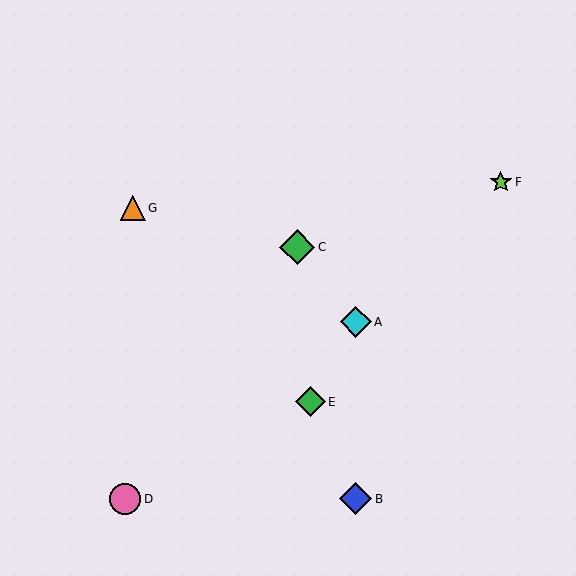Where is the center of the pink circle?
The center of the pink circle is at (125, 499).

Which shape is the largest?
The green diamond (labeled C) is the largest.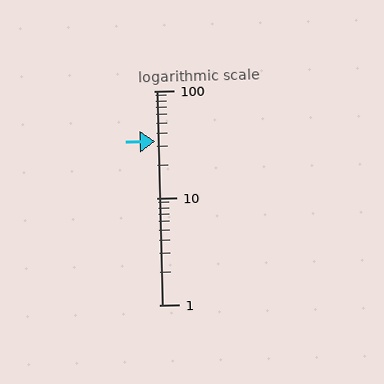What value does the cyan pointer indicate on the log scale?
The pointer indicates approximately 34.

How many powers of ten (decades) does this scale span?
The scale spans 2 decades, from 1 to 100.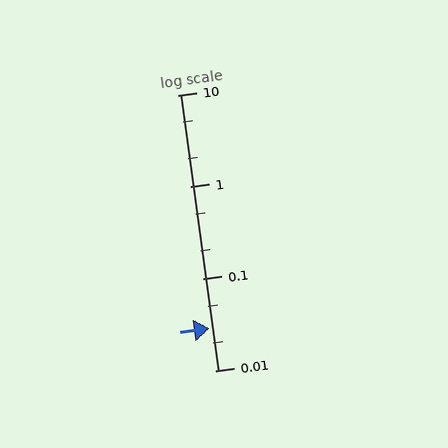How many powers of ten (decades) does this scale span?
The scale spans 3 decades, from 0.01 to 10.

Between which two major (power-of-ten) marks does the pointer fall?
The pointer is between 0.01 and 0.1.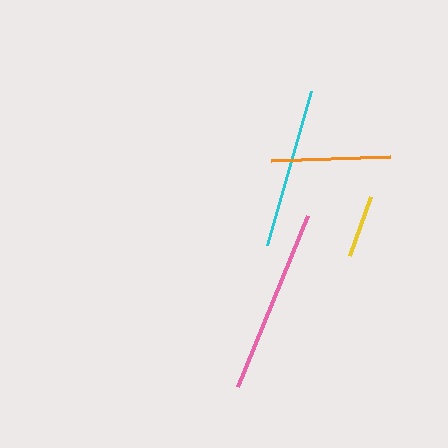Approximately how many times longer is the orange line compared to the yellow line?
The orange line is approximately 1.9 times the length of the yellow line.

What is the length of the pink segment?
The pink segment is approximately 185 pixels long.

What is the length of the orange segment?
The orange segment is approximately 119 pixels long.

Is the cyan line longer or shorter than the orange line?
The cyan line is longer than the orange line.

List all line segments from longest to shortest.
From longest to shortest: pink, cyan, orange, yellow.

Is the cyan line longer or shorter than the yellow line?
The cyan line is longer than the yellow line.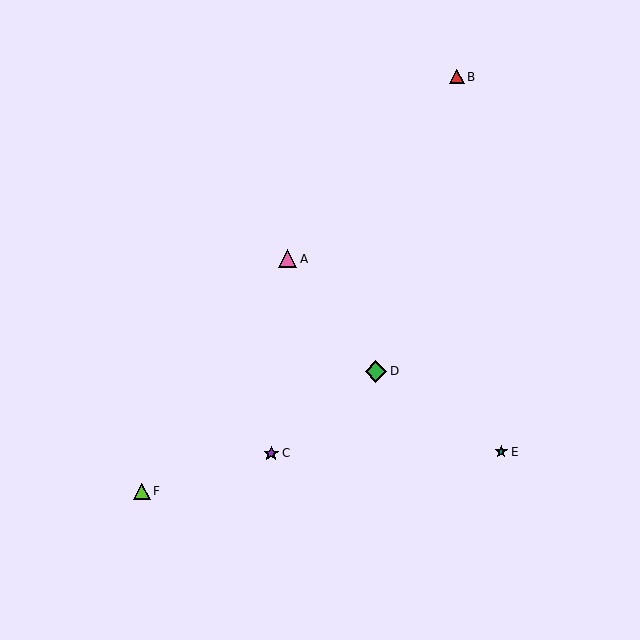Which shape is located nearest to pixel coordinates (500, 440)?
The teal star (labeled E) at (501, 452) is nearest to that location.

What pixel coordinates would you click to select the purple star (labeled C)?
Click at (271, 453) to select the purple star C.